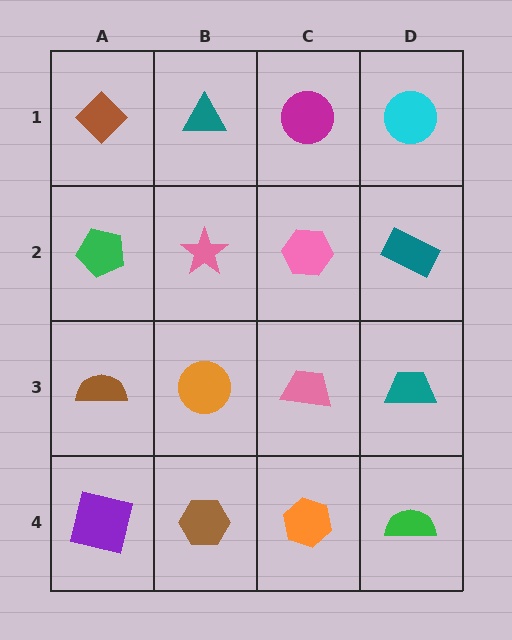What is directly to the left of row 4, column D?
An orange hexagon.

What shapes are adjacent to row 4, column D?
A teal trapezoid (row 3, column D), an orange hexagon (row 4, column C).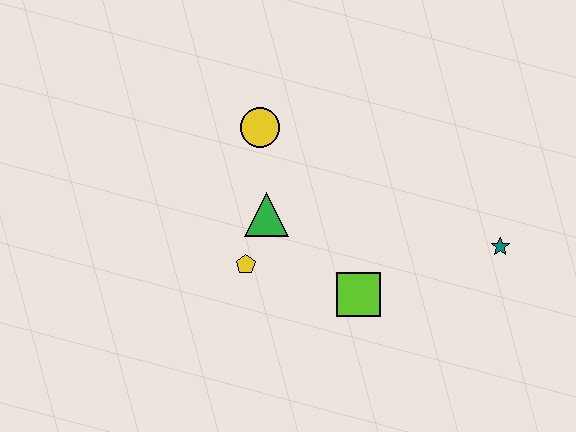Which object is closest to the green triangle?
The yellow pentagon is closest to the green triangle.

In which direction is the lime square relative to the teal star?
The lime square is to the left of the teal star.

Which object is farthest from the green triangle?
The teal star is farthest from the green triangle.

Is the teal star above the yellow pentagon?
Yes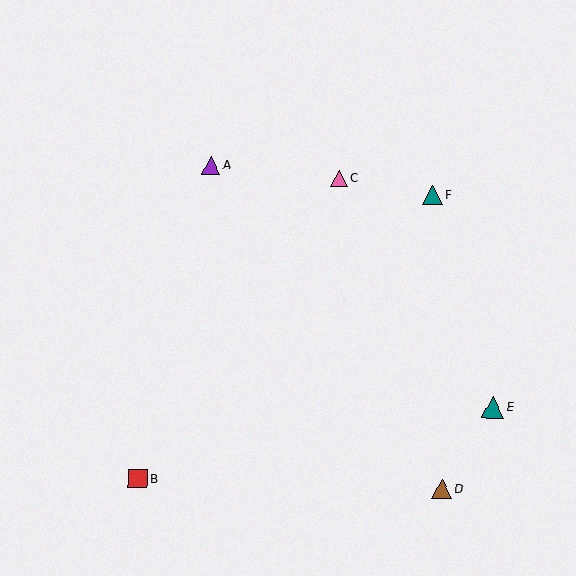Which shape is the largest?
The teal triangle (labeled E) is the largest.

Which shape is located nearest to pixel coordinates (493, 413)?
The teal triangle (labeled E) at (493, 407) is nearest to that location.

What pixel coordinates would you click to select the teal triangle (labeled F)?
Click at (432, 195) to select the teal triangle F.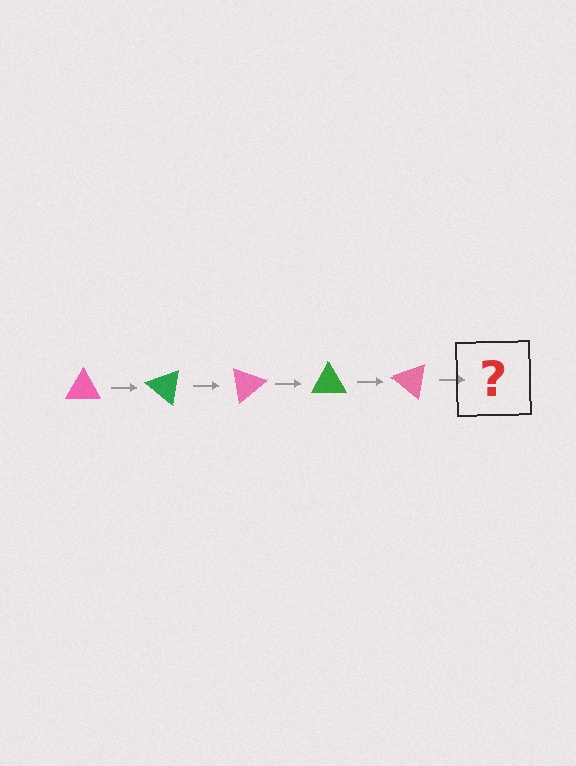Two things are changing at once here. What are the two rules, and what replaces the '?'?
The two rules are that it rotates 40 degrees each step and the color cycles through pink and green. The '?' should be a green triangle, rotated 200 degrees from the start.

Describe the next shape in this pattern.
It should be a green triangle, rotated 200 degrees from the start.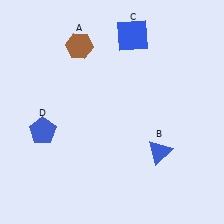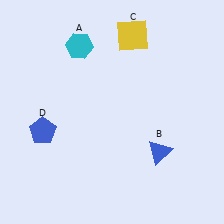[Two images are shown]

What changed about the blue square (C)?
In Image 1, C is blue. In Image 2, it changed to yellow.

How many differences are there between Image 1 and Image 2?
There are 2 differences between the two images.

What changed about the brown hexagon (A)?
In Image 1, A is brown. In Image 2, it changed to cyan.